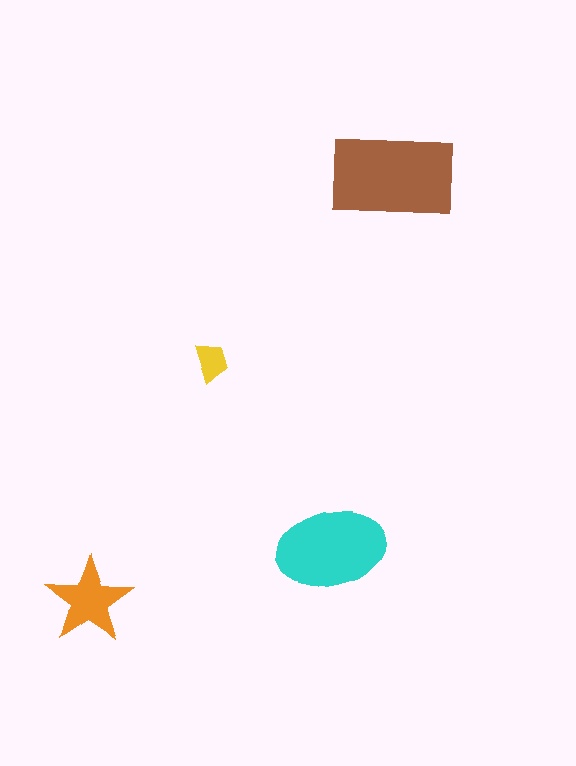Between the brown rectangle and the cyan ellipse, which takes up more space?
The brown rectangle.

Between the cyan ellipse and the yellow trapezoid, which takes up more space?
The cyan ellipse.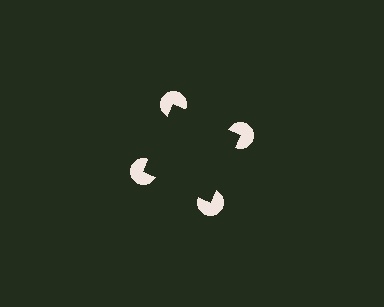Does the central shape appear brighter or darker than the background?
It typically appears slightly darker than the background, even though no actual brightness change is drawn.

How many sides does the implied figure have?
4 sides.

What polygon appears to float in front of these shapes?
An illusory square — its edges are inferred from the aligned wedge cuts in the pac-man discs, not physically drawn.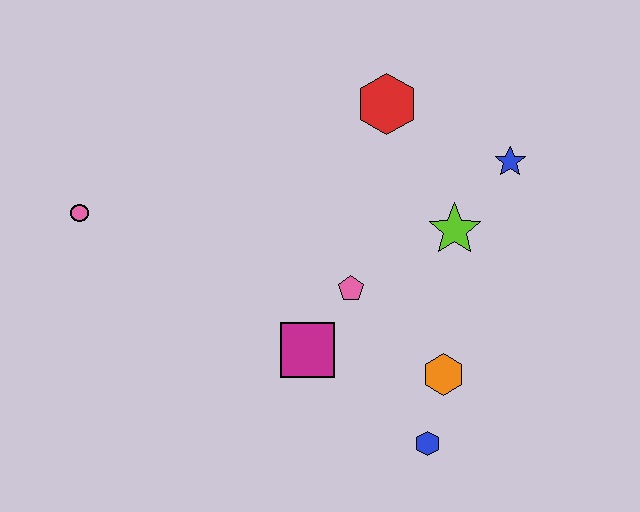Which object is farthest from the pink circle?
The blue star is farthest from the pink circle.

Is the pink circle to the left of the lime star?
Yes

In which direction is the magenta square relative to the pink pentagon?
The magenta square is below the pink pentagon.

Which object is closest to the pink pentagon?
The magenta square is closest to the pink pentagon.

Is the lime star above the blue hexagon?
Yes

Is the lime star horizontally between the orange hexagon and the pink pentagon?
No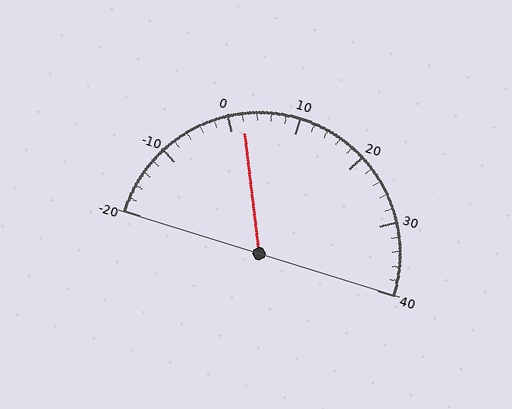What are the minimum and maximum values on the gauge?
The gauge ranges from -20 to 40.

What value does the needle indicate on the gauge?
The needle indicates approximately 2.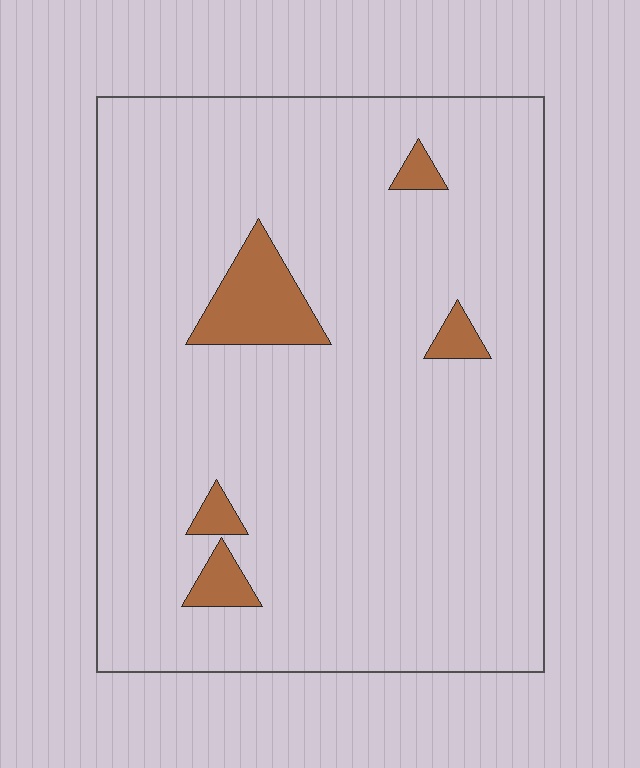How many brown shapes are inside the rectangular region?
5.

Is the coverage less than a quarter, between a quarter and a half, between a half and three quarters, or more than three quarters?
Less than a quarter.